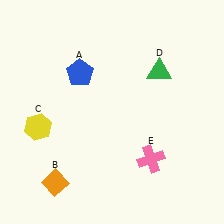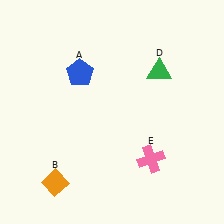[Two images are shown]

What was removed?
The yellow hexagon (C) was removed in Image 2.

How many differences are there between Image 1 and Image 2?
There is 1 difference between the two images.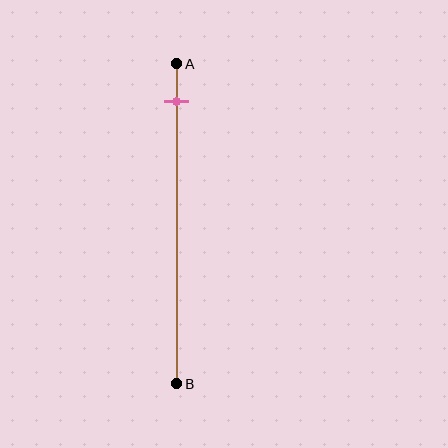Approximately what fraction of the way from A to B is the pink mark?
The pink mark is approximately 10% of the way from A to B.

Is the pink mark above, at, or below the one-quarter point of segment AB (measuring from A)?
The pink mark is above the one-quarter point of segment AB.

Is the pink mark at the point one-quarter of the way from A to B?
No, the mark is at about 10% from A, not at the 25% one-quarter point.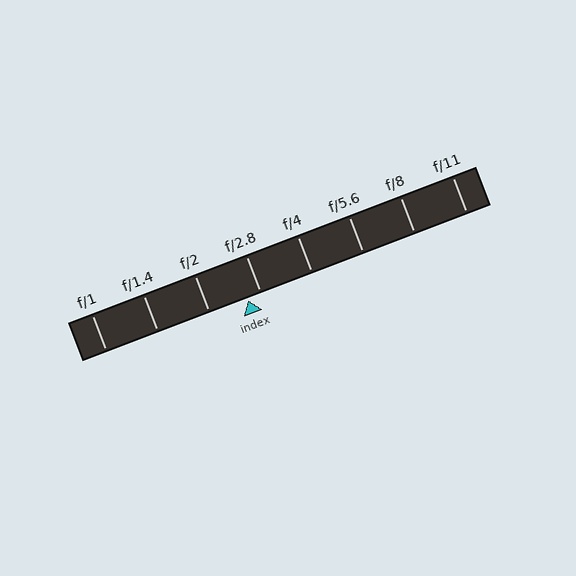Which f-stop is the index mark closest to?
The index mark is closest to f/2.8.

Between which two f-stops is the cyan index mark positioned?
The index mark is between f/2 and f/2.8.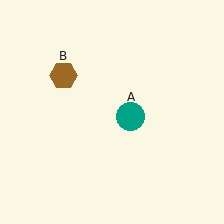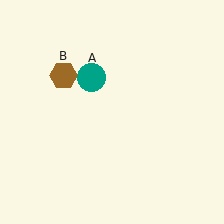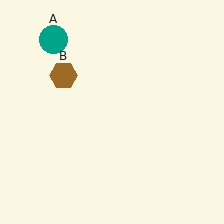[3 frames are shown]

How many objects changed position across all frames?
1 object changed position: teal circle (object A).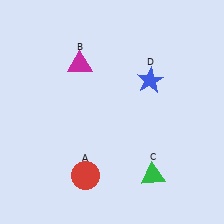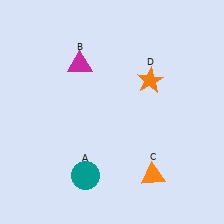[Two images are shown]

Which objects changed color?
A changed from red to teal. C changed from green to orange. D changed from blue to orange.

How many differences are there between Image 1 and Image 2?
There are 3 differences between the two images.